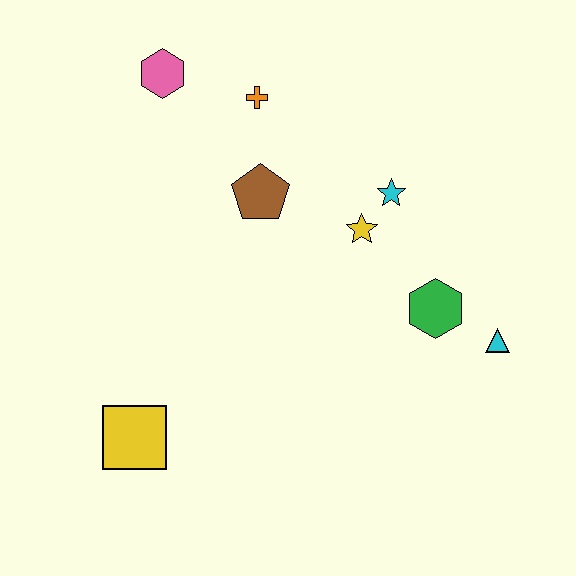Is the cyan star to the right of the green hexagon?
No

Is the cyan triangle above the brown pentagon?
No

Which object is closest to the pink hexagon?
The orange cross is closest to the pink hexagon.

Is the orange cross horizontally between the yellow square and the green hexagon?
Yes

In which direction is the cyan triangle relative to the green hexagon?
The cyan triangle is to the right of the green hexagon.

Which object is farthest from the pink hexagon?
The cyan triangle is farthest from the pink hexagon.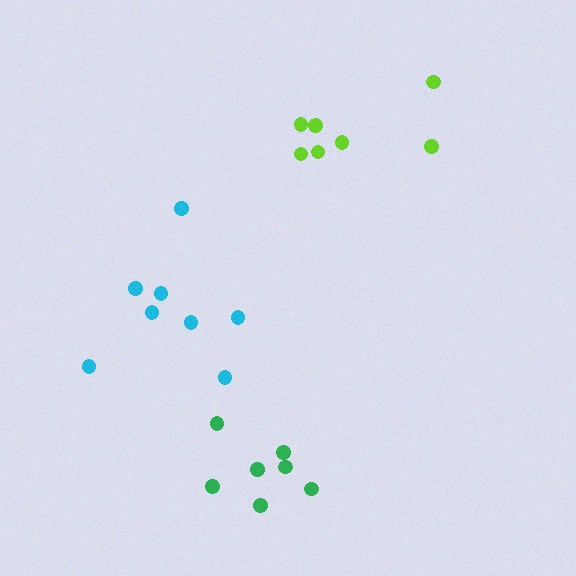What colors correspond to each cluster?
The clusters are colored: cyan, lime, green.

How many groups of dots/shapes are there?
There are 3 groups.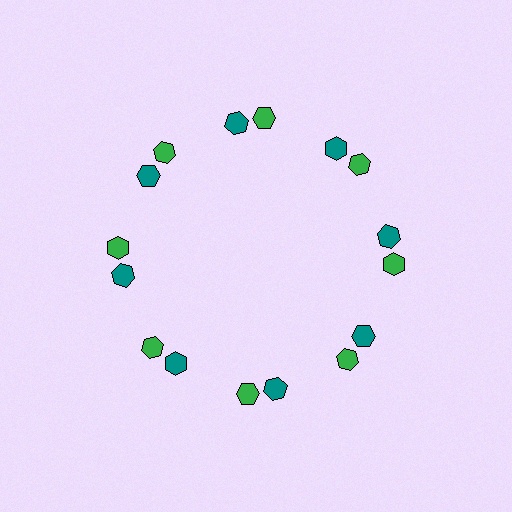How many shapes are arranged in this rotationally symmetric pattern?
There are 16 shapes, arranged in 8 groups of 2.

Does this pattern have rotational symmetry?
Yes, this pattern has 8-fold rotational symmetry. It looks the same after rotating 45 degrees around the center.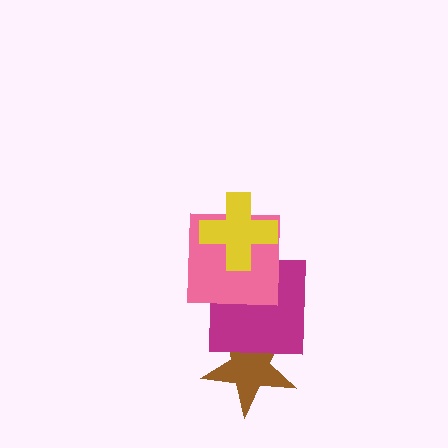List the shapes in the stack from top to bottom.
From top to bottom: the yellow cross, the pink square, the magenta square, the brown star.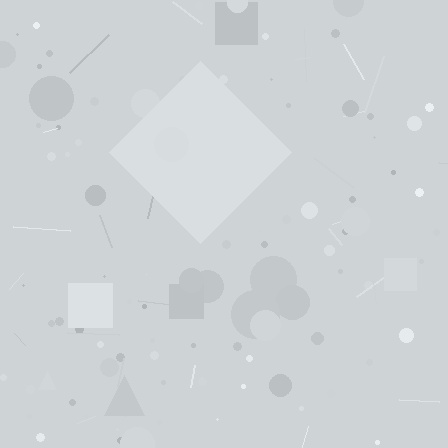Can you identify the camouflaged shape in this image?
The camouflaged shape is a diamond.